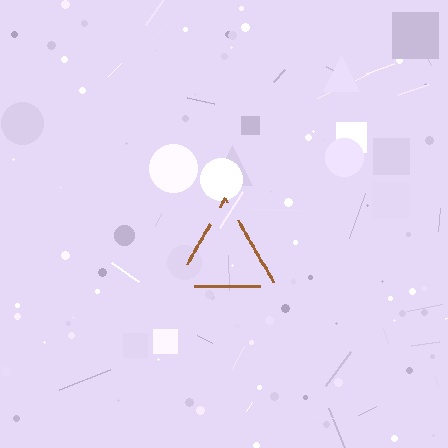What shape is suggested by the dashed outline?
The dashed outline suggests a triangle.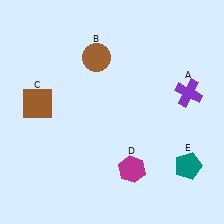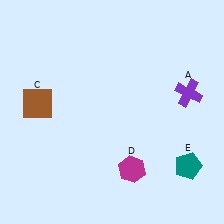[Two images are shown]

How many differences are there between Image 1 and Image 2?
There is 1 difference between the two images.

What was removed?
The brown circle (B) was removed in Image 2.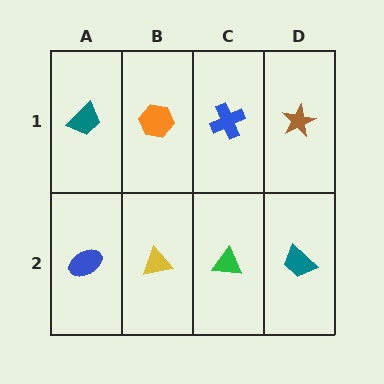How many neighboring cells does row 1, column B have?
3.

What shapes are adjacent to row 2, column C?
A blue cross (row 1, column C), a yellow triangle (row 2, column B), a teal trapezoid (row 2, column D).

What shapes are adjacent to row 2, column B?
An orange hexagon (row 1, column B), a blue ellipse (row 2, column A), a green triangle (row 2, column C).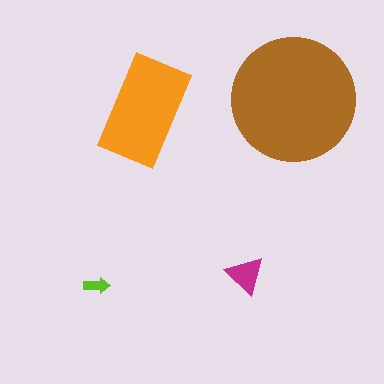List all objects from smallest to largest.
The lime arrow, the magenta triangle, the orange rectangle, the brown circle.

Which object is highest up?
The brown circle is topmost.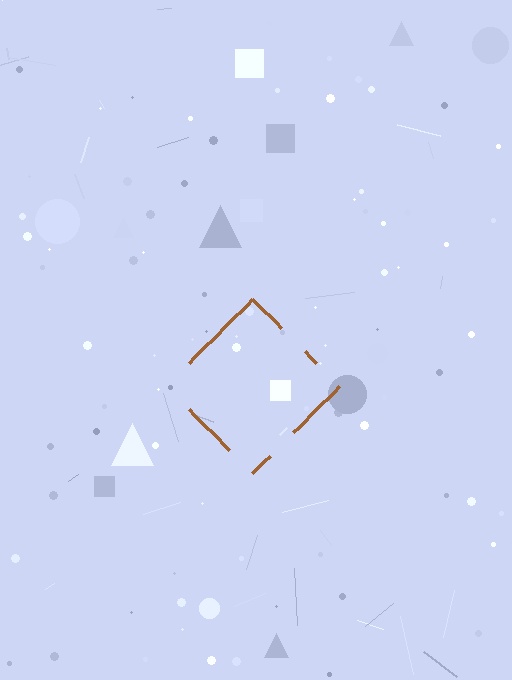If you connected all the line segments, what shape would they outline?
They would outline a diamond.